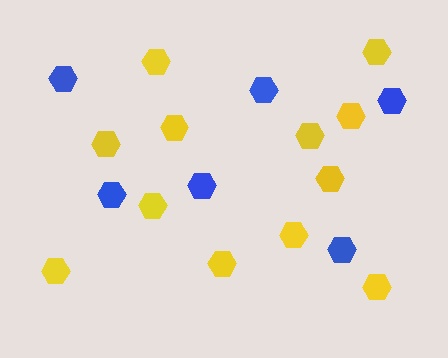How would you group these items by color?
There are 2 groups: one group of yellow hexagons (12) and one group of blue hexagons (6).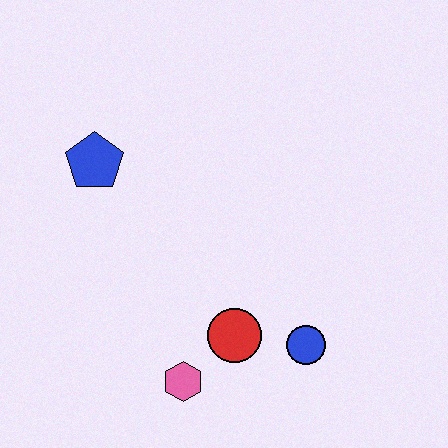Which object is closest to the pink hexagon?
The red circle is closest to the pink hexagon.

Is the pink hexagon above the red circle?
No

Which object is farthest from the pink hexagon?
The blue pentagon is farthest from the pink hexagon.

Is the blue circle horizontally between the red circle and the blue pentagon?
No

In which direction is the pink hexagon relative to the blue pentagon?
The pink hexagon is below the blue pentagon.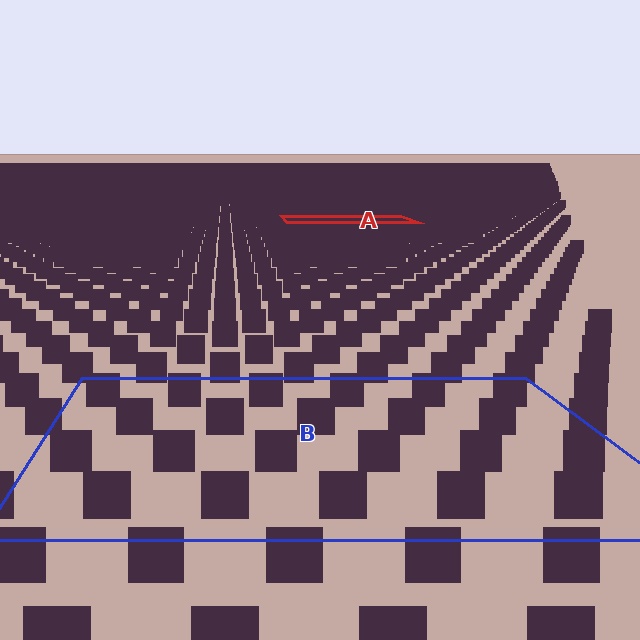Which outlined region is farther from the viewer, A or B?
Region A is farther from the viewer — the texture elements inside it appear smaller and more densely packed.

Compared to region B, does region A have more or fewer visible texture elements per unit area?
Region A has more texture elements per unit area — they are packed more densely because it is farther away.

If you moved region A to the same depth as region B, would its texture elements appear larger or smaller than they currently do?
They would appear larger. At a closer depth, the same texture elements are projected at a bigger on-screen size.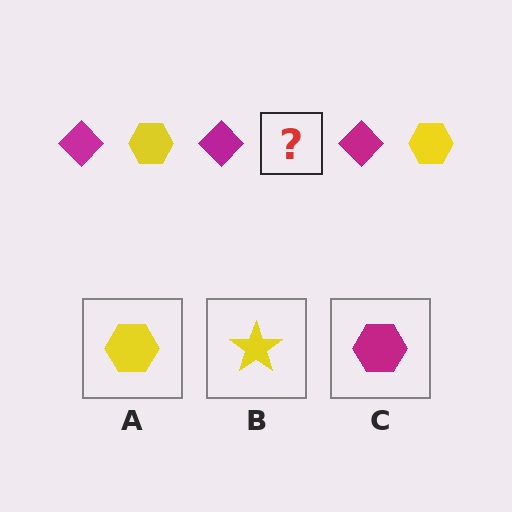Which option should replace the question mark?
Option A.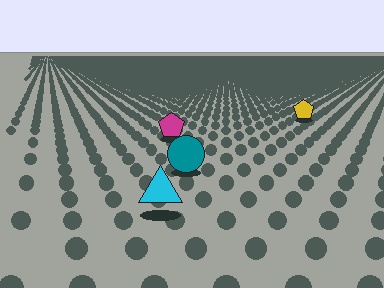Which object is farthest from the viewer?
The yellow pentagon is farthest from the viewer. It appears smaller and the ground texture around it is denser.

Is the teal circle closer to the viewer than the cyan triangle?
No. The cyan triangle is closer — you can tell from the texture gradient: the ground texture is coarser near it.